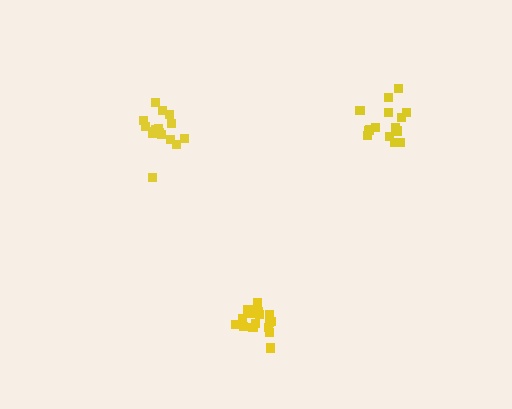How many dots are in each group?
Group 1: 19 dots, Group 2: 16 dots, Group 3: 16 dots (51 total).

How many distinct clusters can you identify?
There are 3 distinct clusters.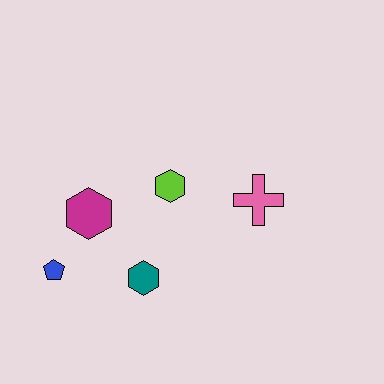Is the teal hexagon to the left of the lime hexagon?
Yes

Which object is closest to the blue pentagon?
The magenta hexagon is closest to the blue pentagon.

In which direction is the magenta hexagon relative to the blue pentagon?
The magenta hexagon is above the blue pentagon.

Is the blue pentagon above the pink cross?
No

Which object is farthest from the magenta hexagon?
The pink cross is farthest from the magenta hexagon.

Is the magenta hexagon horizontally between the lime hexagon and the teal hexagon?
No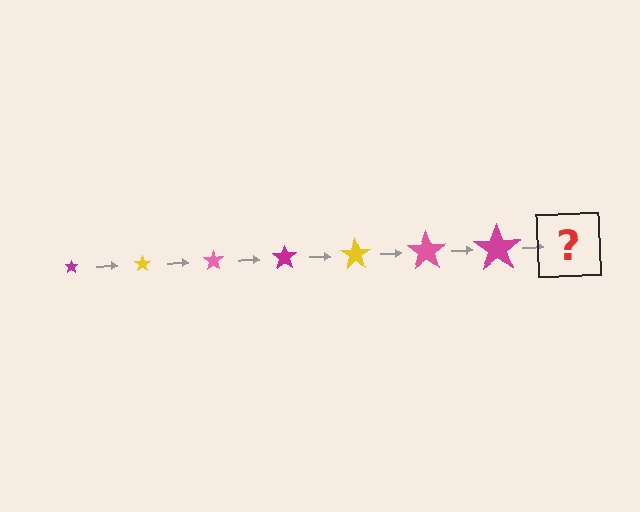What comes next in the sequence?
The next element should be a yellow star, larger than the previous one.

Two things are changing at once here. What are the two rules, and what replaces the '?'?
The two rules are that the star grows larger each step and the color cycles through magenta, yellow, and pink. The '?' should be a yellow star, larger than the previous one.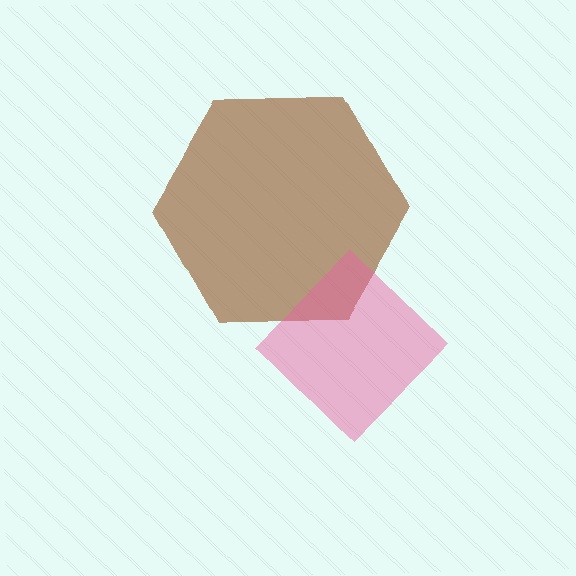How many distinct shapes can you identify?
There are 2 distinct shapes: a brown hexagon, a pink diamond.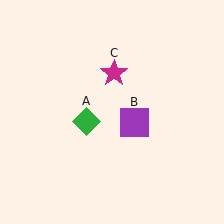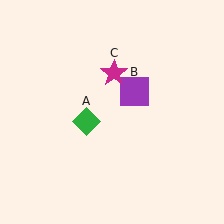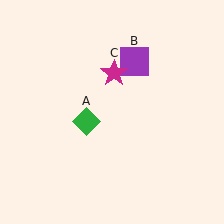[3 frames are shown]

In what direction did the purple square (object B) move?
The purple square (object B) moved up.